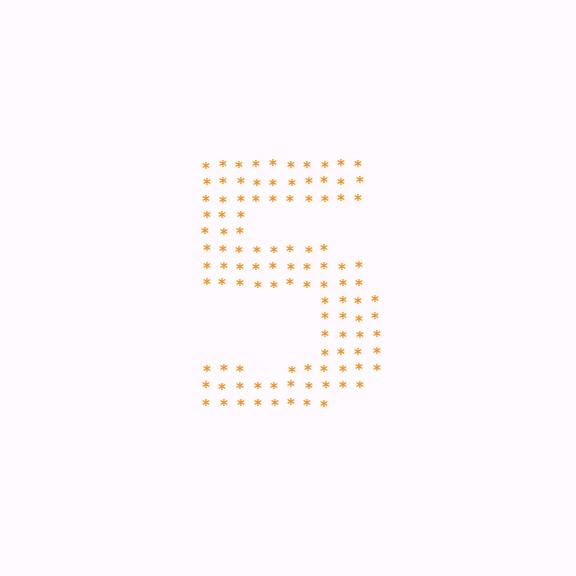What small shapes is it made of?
It is made of small asterisks.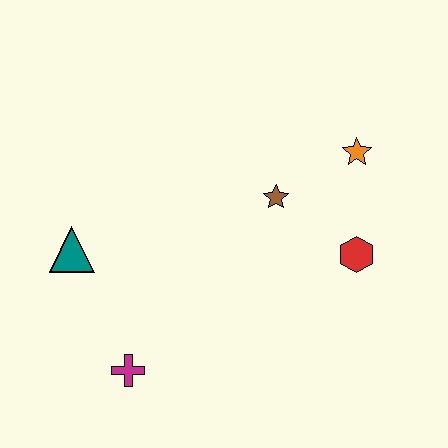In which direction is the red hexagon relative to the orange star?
The red hexagon is below the orange star.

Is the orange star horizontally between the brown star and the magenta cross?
No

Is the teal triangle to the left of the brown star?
Yes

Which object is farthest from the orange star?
The magenta cross is farthest from the orange star.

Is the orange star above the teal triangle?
Yes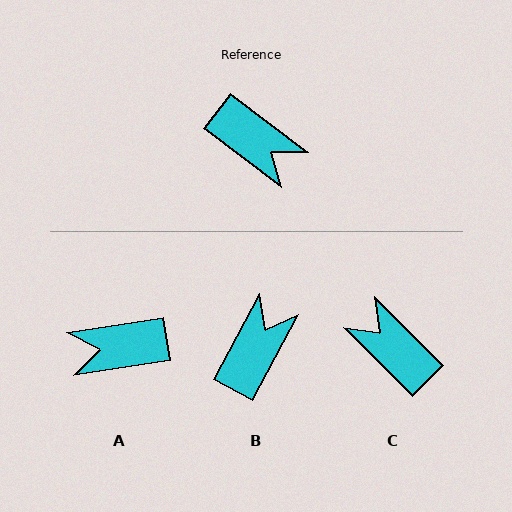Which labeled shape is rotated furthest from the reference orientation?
C, about 172 degrees away.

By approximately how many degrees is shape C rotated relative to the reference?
Approximately 172 degrees counter-clockwise.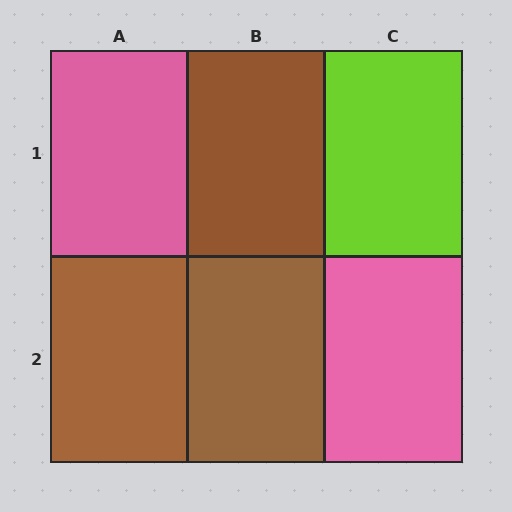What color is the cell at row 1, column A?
Pink.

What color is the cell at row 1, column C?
Lime.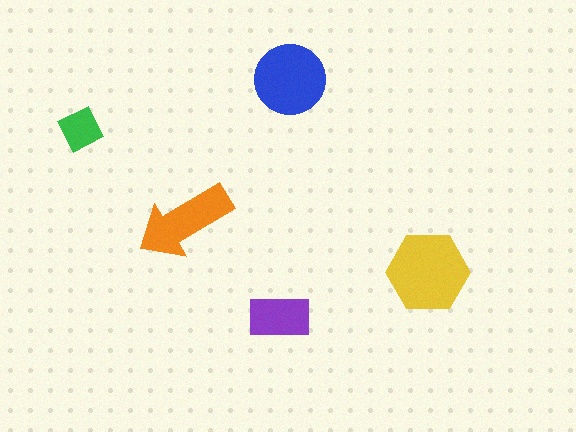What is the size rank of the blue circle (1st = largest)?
2nd.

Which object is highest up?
The blue circle is topmost.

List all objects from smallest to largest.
The green diamond, the purple rectangle, the orange arrow, the blue circle, the yellow hexagon.